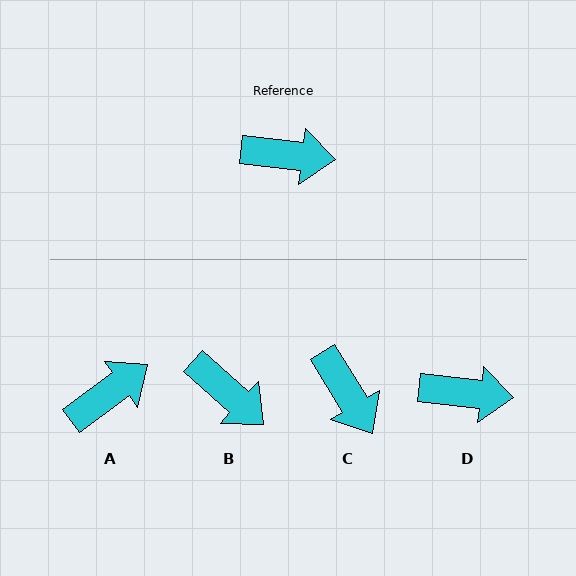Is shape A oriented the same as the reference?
No, it is off by about 42 degrees.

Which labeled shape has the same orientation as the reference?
D.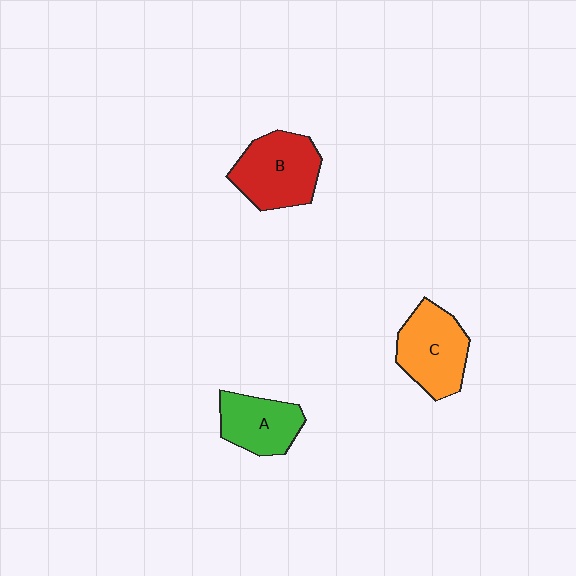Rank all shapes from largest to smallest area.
From largest to smallest: B (red), C (orange), A (green).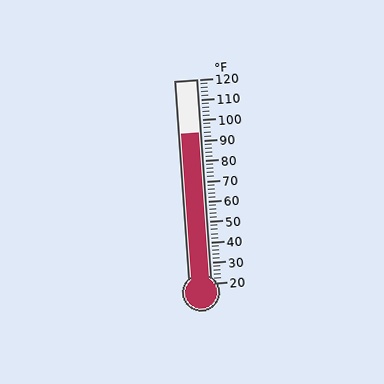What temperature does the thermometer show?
The thermometer shows approximately 94°F.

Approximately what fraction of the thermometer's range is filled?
The thermometer is filled to approximately 75% of its range.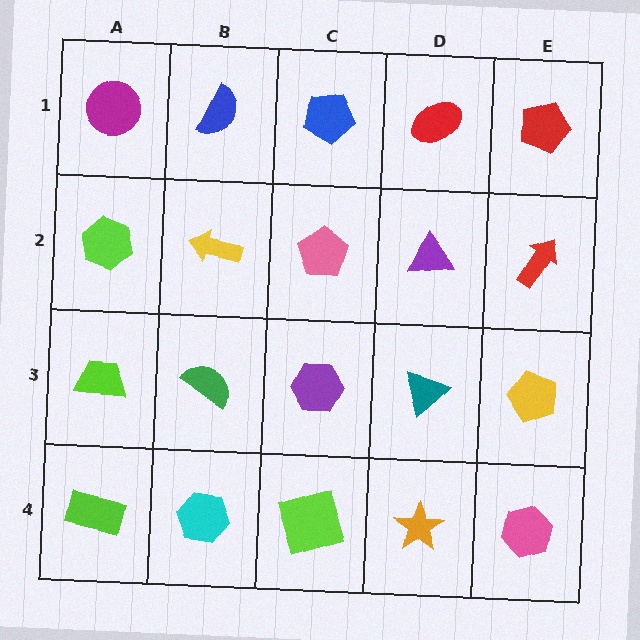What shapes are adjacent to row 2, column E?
A red pentagon (row 1, column E), a yellow pentagon (row 3, column E), a purple triangle (row 2, column D).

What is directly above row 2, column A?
A magenta circle.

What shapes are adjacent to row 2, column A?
A magenta circle (row 1, column A), a lime trapezoid (row 3, column A), a yellow arrow (row 2, column B).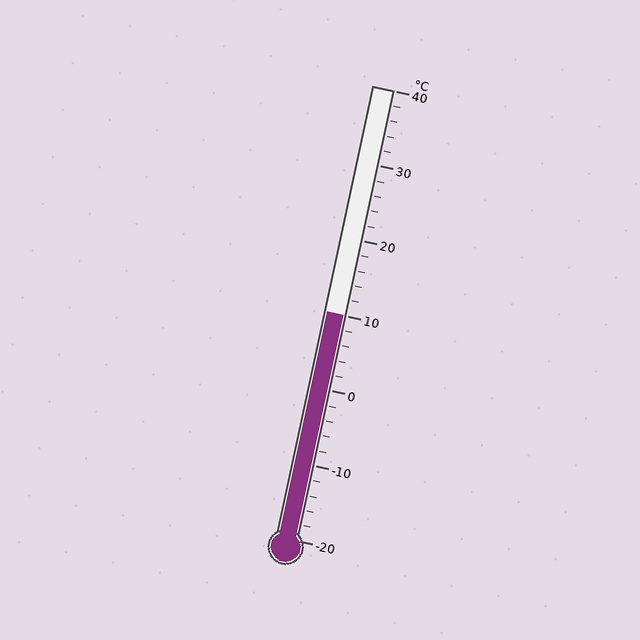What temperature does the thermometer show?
The thermometer shows approximately 10°C.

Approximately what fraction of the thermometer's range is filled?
The thermometer is filled to approximately 50% of its range.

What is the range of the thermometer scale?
The thermometer scale ranges from -20°C to 40°C.